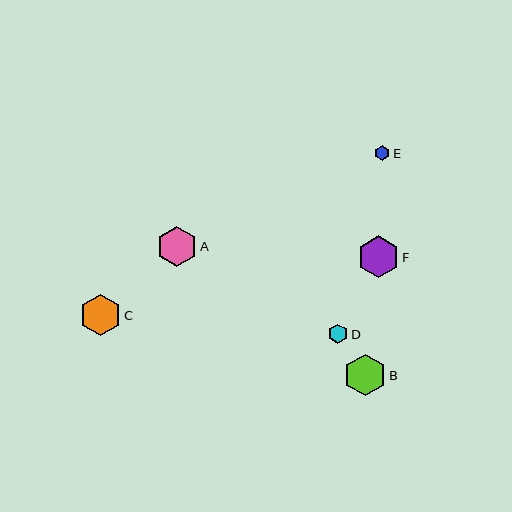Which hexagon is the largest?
Hexagon F is the largest with a size of approximately 42 pixels.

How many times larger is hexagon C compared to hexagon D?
Hexagon C is approximately 2.1 times the size of hexagon D.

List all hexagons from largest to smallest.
From largest to smallest: F, B, C, A, D, E.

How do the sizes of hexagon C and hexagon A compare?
Hexagon C and hexagon A are approximately the same size.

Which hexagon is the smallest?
Hexagon E is the smallest with a size of approximately 15 pixels.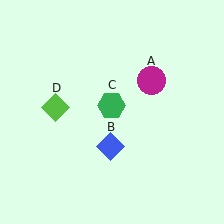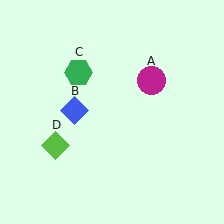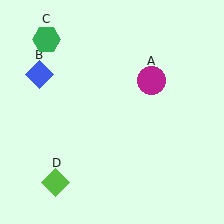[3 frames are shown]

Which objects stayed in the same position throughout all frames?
Magenta circle (object A) remained stationary.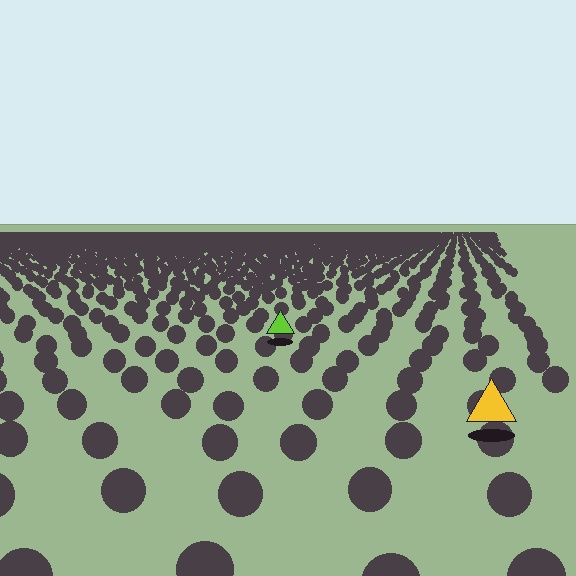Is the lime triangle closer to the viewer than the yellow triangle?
No. The yellow triangle is closer — you can tell from the texture gradient: the ground texture is coarser near it.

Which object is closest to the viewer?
The yellow triangle is closest. The texture marks near it are larger and more spread out.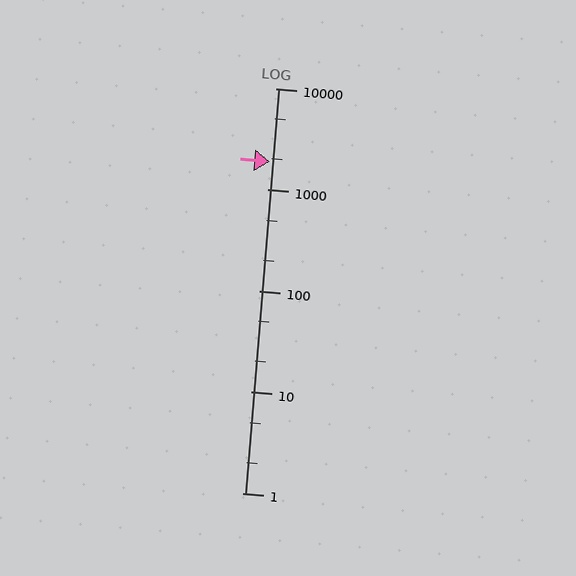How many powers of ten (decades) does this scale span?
The scale spans 4 decades, from 1 to 10000.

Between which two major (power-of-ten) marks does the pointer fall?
The pointer is between 1000 and 10000.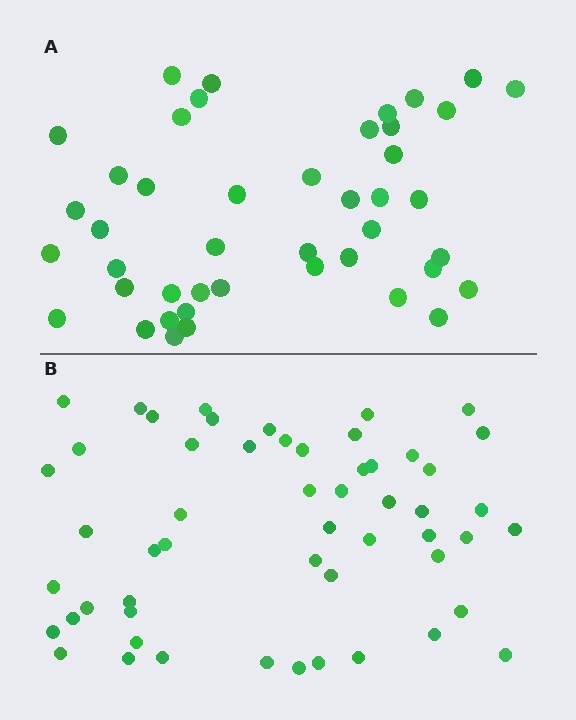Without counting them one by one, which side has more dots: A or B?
Region B (the bottom region) has more dots.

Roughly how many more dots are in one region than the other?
Region B has roughly 10 or so more dots than region A.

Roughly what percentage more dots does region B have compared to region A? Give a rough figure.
About 25% more.